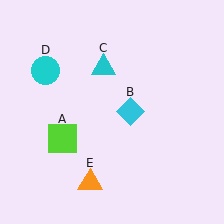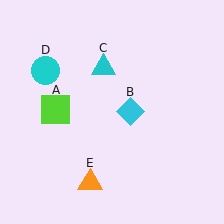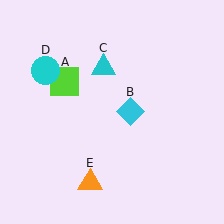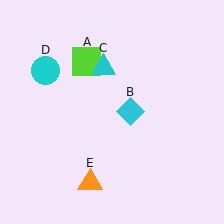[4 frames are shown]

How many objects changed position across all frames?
1 object changed position: lime square (object A).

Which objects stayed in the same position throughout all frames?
Cyan diamond (object B) and cyan triangle (object C) and cyan circle (object D) and orange triangle (object E) remained stationary.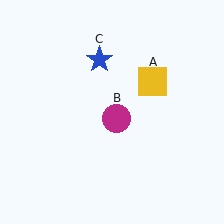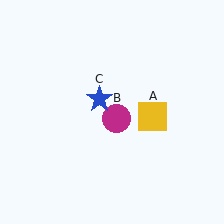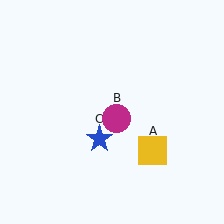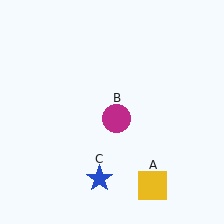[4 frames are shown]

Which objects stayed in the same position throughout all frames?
Magenta circle (object B) remained stationary.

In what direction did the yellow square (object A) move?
The yellow square (object A) moved down.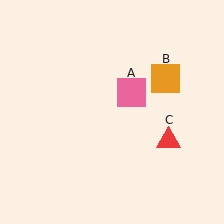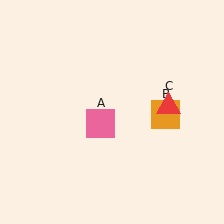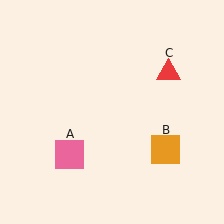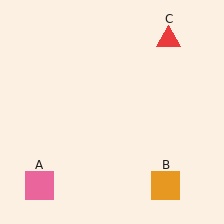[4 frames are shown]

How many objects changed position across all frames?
3 objects changed position: pink square (object A), orange square (object B), red triangle (object C).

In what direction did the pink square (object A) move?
The pink square (object A) moved down and to the left.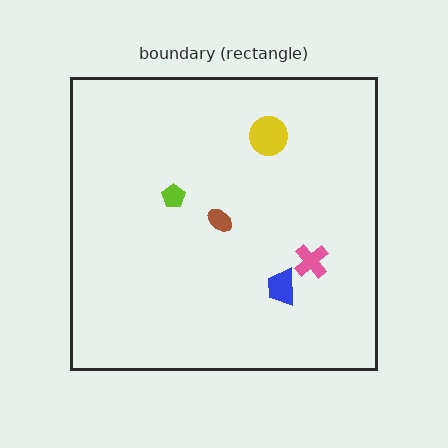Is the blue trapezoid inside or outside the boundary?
Inside.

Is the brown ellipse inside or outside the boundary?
Inside.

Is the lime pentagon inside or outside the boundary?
Inside.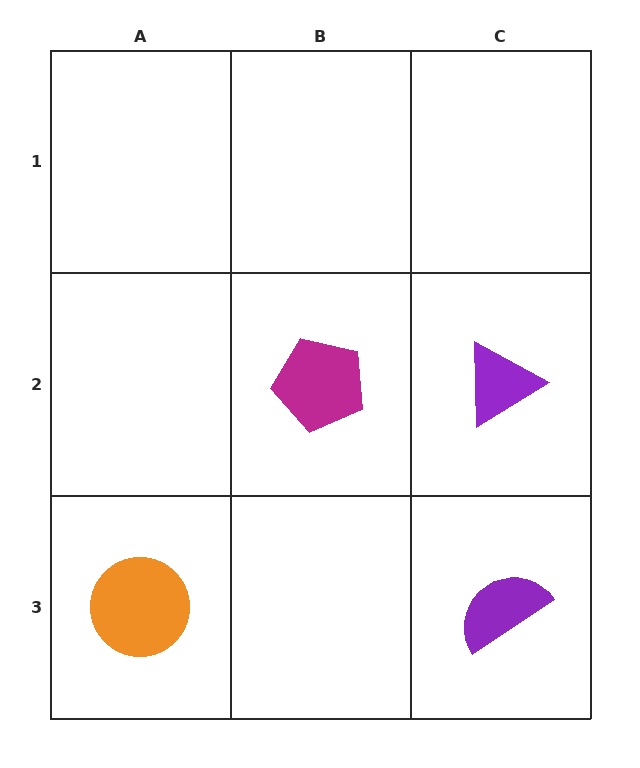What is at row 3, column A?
An orange circle.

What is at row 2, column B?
A magenta pentagon.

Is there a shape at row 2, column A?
No, that cell is empty.